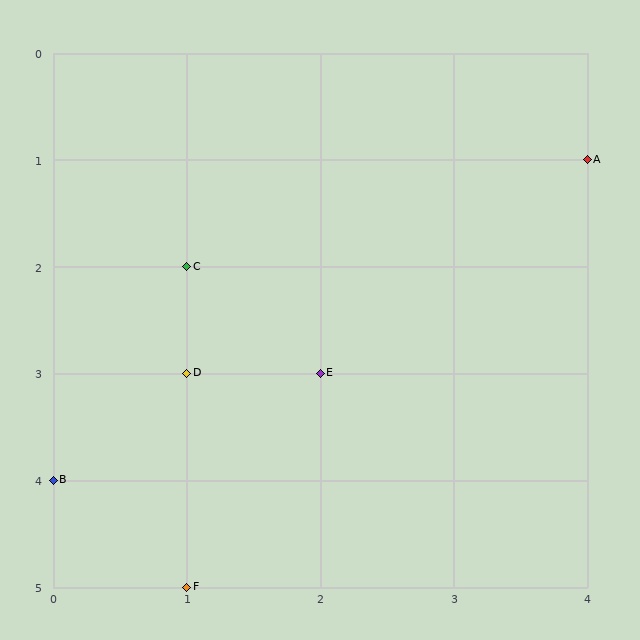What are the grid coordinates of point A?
Point A is at grid coordinates (4, 1).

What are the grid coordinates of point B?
Point B is at grid coordinates (0, 4).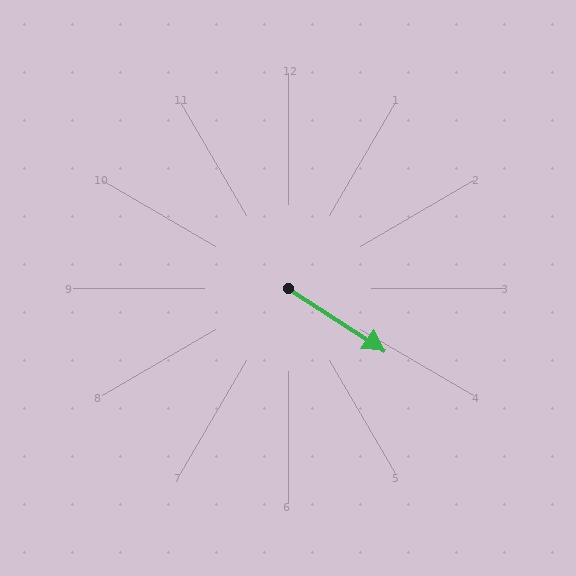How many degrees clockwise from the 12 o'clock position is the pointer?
Approximately 123 degrees.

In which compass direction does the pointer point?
Southeast.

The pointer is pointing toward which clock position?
Roughly 4 o'clock.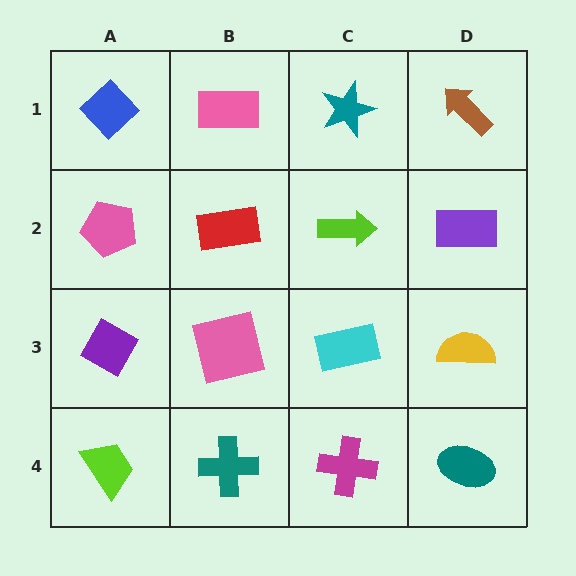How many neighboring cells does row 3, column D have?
3.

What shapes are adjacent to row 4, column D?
A yellow semicircle (row 3, column D), a magenta cross (row 4, column C).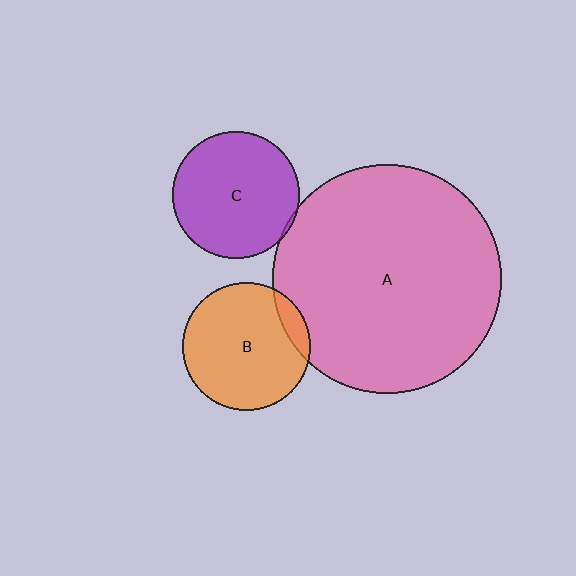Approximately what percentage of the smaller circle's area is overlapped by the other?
Approximately 10%.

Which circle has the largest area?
Circle A (pink).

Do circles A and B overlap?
Yes.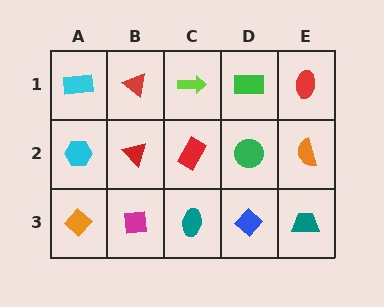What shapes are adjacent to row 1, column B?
A red triangle (row 2, column B), a cyan rectangle (row 1, column A), a lime arrow (row 1, column C).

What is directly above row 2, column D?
A green rectangle.